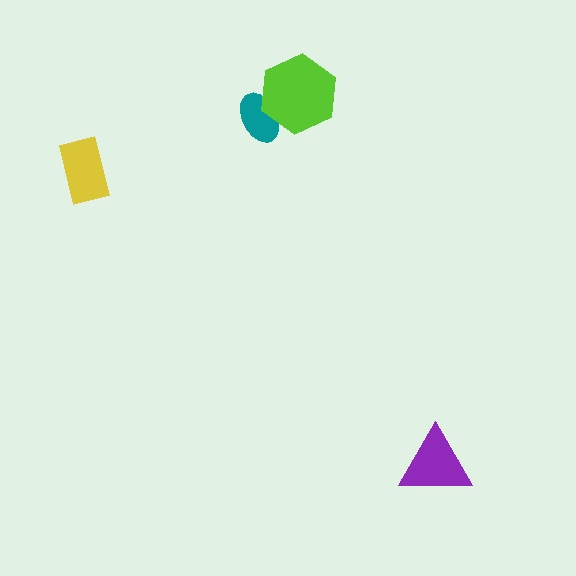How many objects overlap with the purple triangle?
0 objects overlap with the purple triangle.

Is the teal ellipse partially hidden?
Yes, it is partially covered by another shape.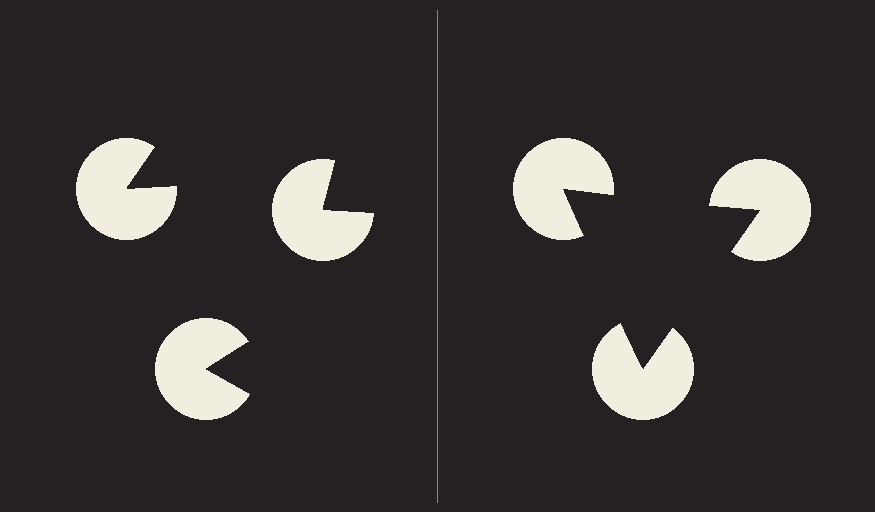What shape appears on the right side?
An illusory triangle.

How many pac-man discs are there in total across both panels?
6 — 3 on each side.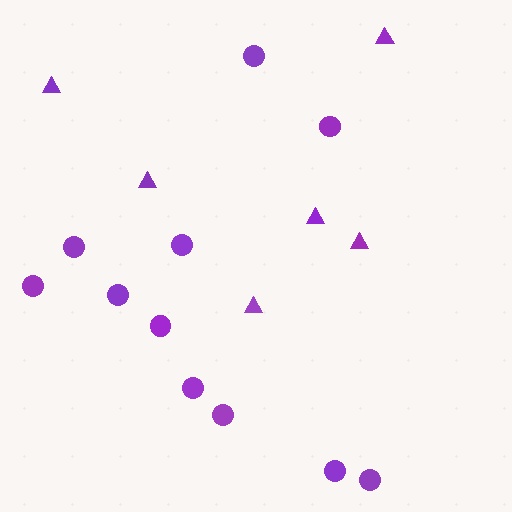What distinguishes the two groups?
There are 2 groups: one group of circles (11) and one group of triangles (6).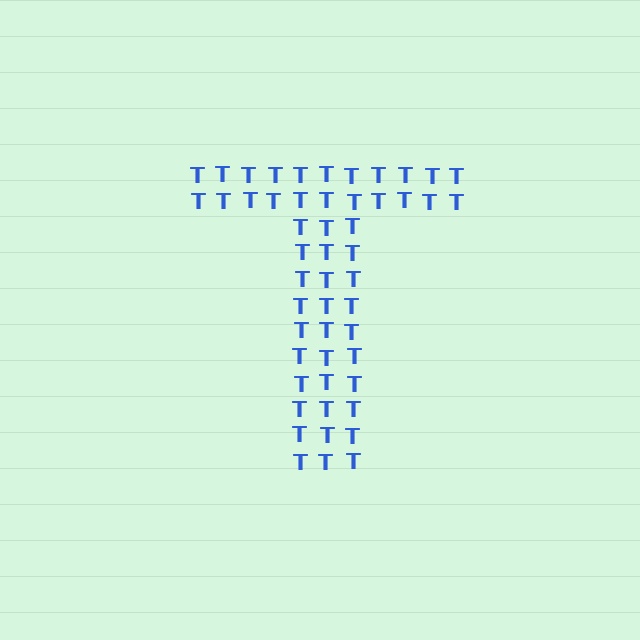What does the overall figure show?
The overall figure shows the letter T.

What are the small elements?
The small elements are letter T's.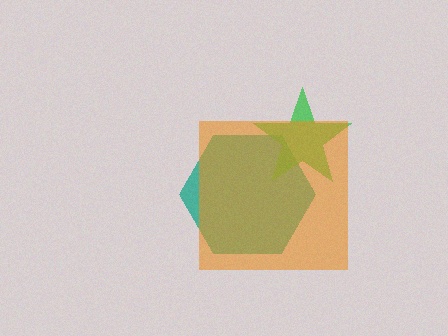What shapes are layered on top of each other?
The layered shapes are: a teal hexagon, a green star, an orange square.